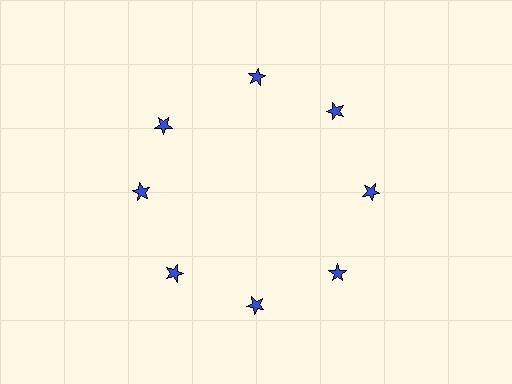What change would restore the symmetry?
The symmetry would be restored by rotating it back into even spacing with its neighbors so that all 8 stars sit at equal angles and equal distance from the center.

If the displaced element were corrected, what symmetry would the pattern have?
It would have 8-fold rotational symmetry — the pattern would map onto itself every 45 degrees.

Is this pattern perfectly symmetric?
No. The 8 blue stars are arranged in a ring, but one element near the 10 o'clock position is rotated out of alignment along the ring, breaking the 8-fold rotational symmetry.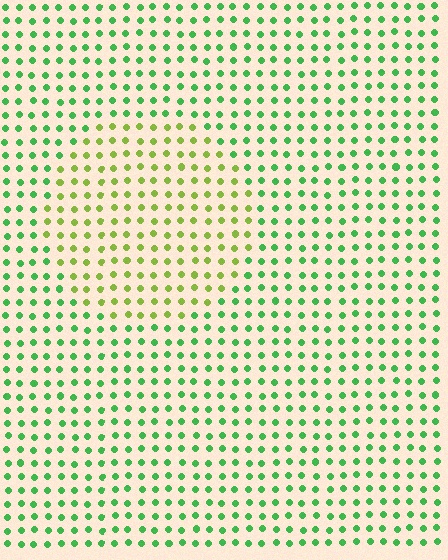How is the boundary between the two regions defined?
The boundary is defined purely by a slight shift in hue (about 42 degrees). Spacing, size, and orientation are identical on both sides.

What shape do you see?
I see a circle.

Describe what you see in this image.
The image is filled with small green elements in a uniform arrangement. A circle-shaped region is visible where the elements are tinted to a slightly different hue, forming a subtle color boundary.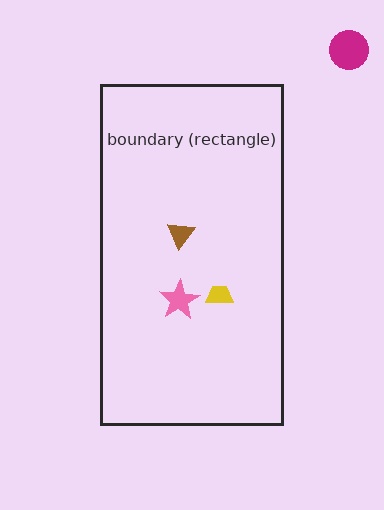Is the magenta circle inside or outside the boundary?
Outside.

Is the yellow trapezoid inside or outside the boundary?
Inside.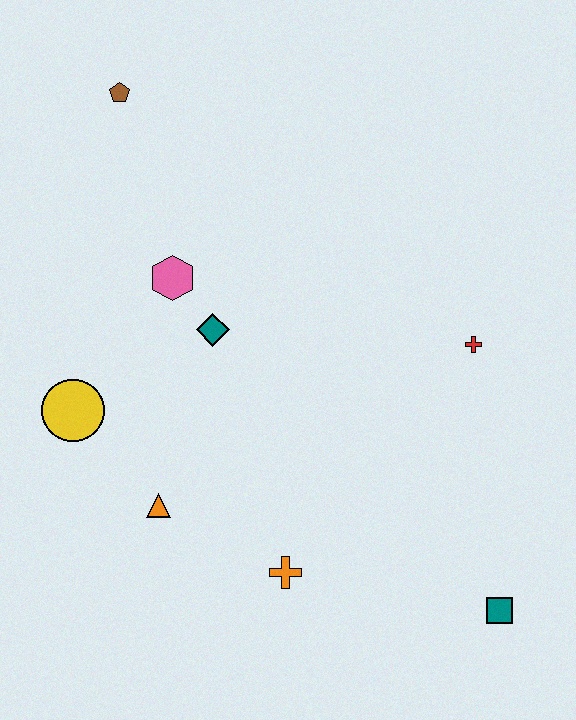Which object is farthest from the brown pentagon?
The teal square is farthest from the brown pentagon.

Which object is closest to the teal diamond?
The pink hexagon is closest to the teal diamond.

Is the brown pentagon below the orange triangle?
No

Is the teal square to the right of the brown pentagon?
Yes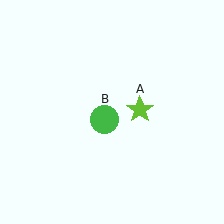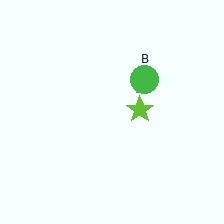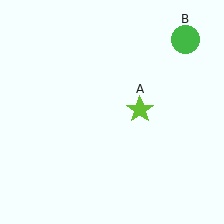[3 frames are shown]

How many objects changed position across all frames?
1 object changed position: green circle (object B).